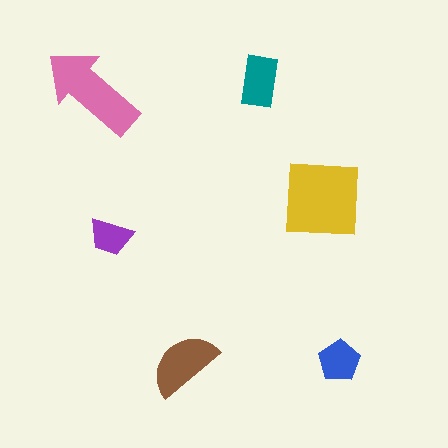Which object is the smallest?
The purple trapezoid.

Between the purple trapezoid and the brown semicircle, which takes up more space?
The brown semicircle.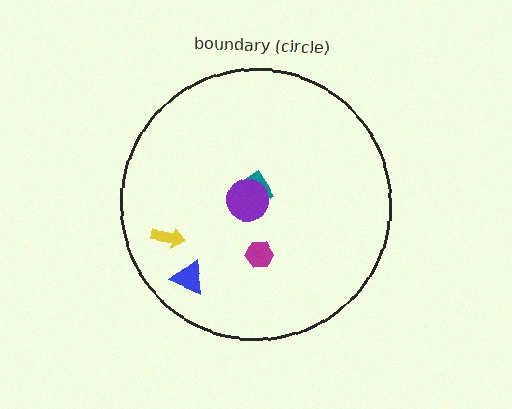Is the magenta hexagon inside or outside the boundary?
Inside.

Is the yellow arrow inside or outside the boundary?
Inside.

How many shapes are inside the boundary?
5 inside, 0 outside.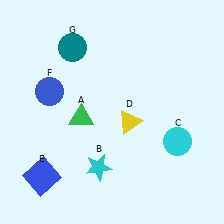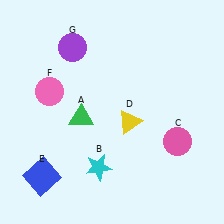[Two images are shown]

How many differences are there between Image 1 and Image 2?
There are 3 differences between the two images.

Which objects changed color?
C changed from cyan to pink. F changed from blue to pink. G changed from teal to purple.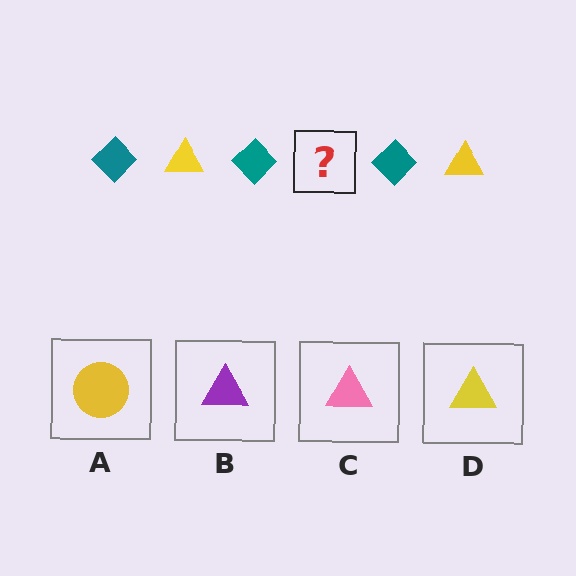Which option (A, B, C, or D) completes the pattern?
D.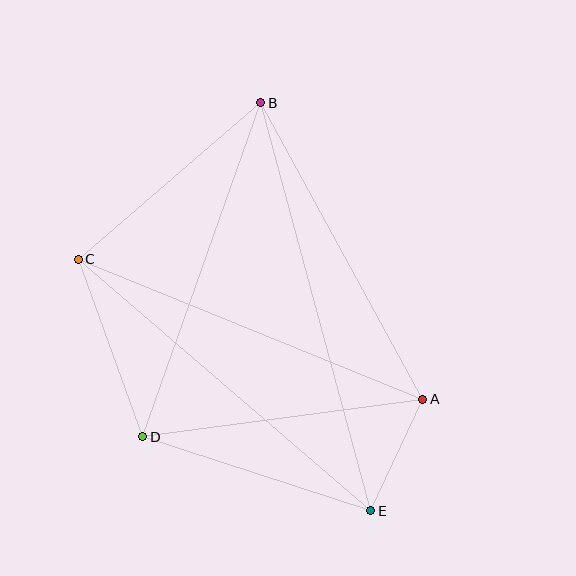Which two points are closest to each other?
Points A and E are closest to each other.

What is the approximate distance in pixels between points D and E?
The distance between D and E is approximately 239 pixels.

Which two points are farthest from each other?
Points B and E are farthest from each other.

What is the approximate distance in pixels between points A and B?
The distance between A and B is approximately 338 pixels.